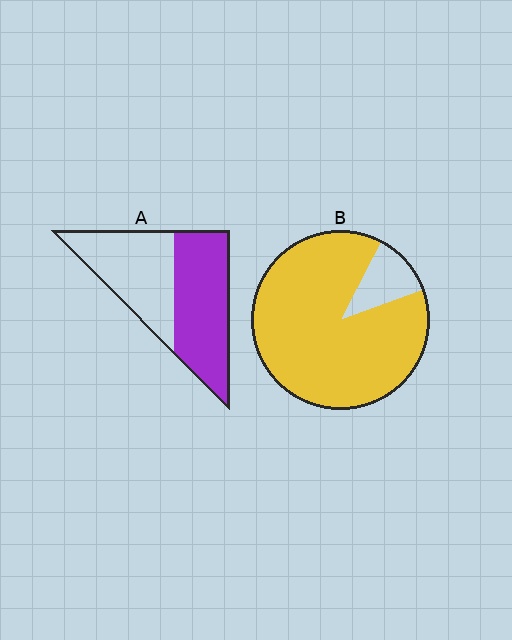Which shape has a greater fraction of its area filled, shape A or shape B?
Shape B.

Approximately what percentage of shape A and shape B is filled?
A is approximately 55% and B is approximately 90%.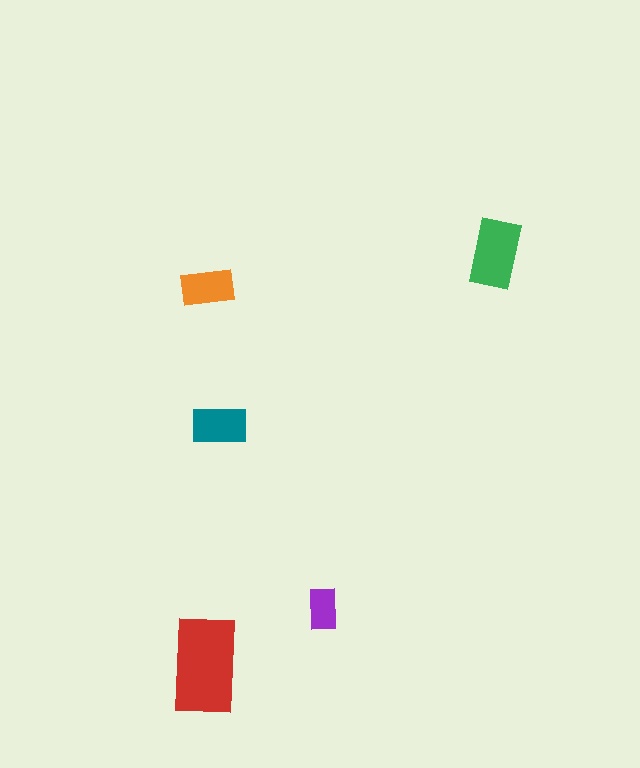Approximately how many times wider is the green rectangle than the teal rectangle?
About 1.5 times wider.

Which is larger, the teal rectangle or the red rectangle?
The red one.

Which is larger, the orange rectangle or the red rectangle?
The red one.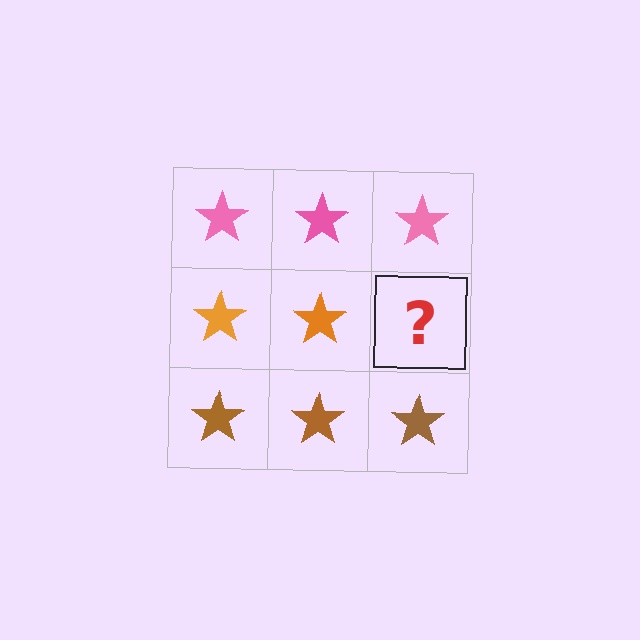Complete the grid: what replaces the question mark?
The question mark should be replaced with an orange star.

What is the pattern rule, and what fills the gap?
The rule is that each row has a consistent color. The gap should be filled with an orange star.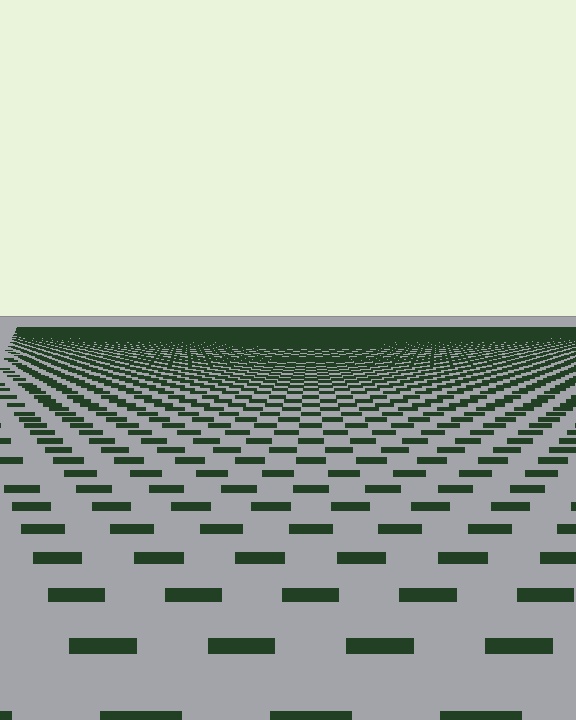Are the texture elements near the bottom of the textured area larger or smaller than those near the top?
Larger. Near the bottom, elements are closer to the viewer and appear at a bigger on-screen size.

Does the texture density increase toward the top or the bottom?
Density increases toward the top.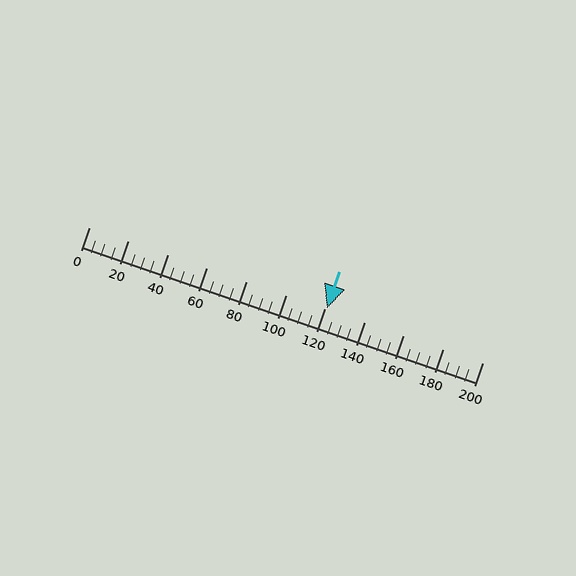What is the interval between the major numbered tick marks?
The major tick marks are spaced 20 units apart.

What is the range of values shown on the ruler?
The ruler shows values from 0 to 200.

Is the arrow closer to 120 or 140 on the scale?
The arrow is closer to 120.